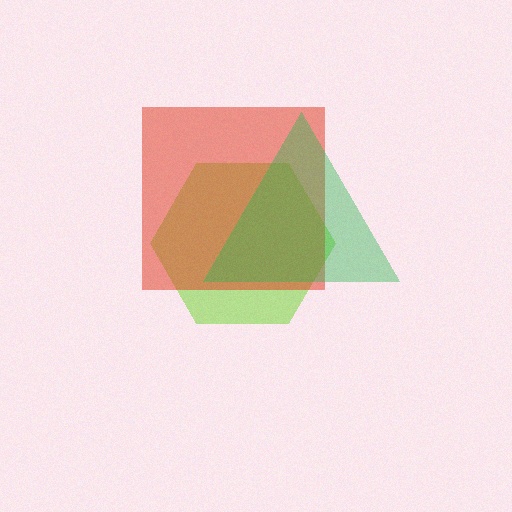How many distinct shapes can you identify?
There are 3 distinct shapes: a lime hexagon, a red square, a green triangle.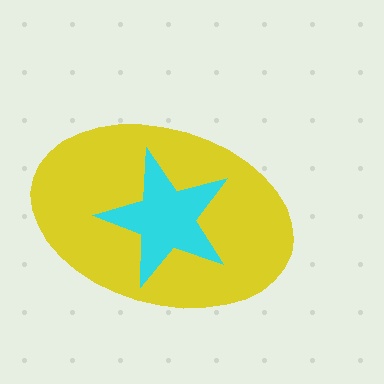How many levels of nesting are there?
2.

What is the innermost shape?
The cyan star.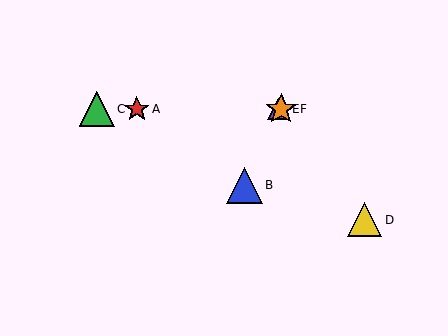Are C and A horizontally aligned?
Yes, both are at y≈109.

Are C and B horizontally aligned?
No, C is at y≈109 and B is at y≈185.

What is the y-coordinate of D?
Object D is at y≈220.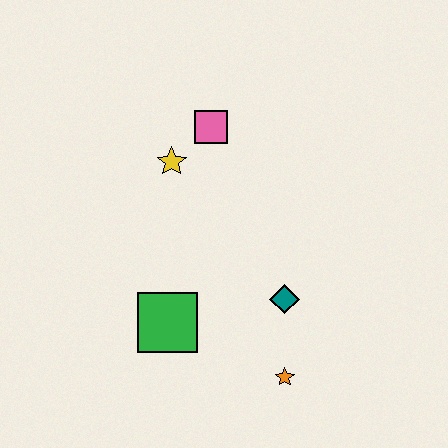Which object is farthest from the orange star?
The pink square is farthest from the orange star.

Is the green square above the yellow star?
No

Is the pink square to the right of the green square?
Yes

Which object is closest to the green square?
The teal diamond is closest to the green square.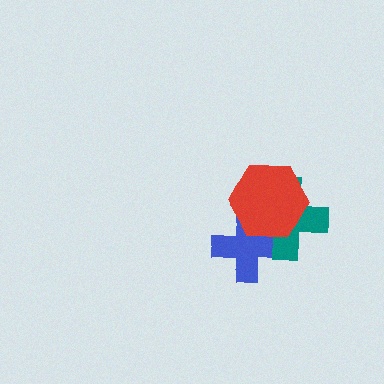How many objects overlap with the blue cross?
2 objects overlap with the blue cross.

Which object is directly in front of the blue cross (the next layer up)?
The teal cross is directly in front of the blue cross.